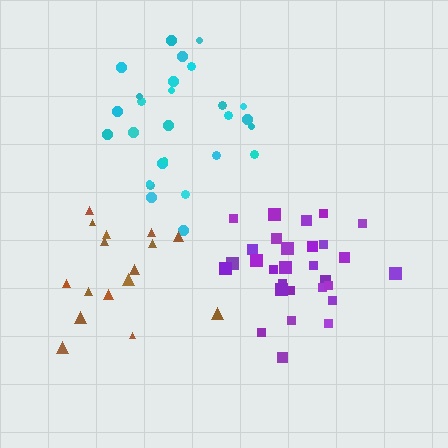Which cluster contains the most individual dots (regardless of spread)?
Purple (29).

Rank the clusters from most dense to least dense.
purple, cyan, brown.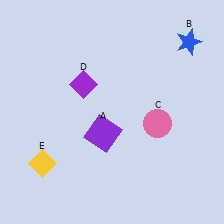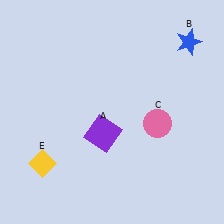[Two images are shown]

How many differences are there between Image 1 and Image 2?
There is 1 difference between the two images.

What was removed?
The purple diamond (D) was removed in Image 2.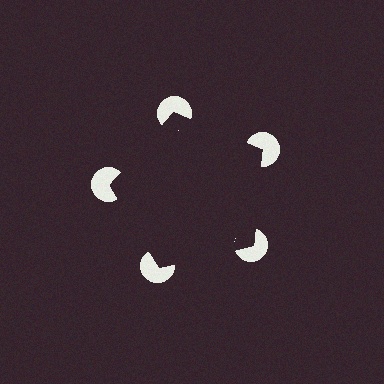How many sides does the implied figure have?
5 sides.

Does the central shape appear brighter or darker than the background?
It typically appears slightly darker than the background, even though no actual brightness change is drawn.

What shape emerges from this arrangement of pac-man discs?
An illusory pentagon — its edges are inferred from the aligned wedge cuts in the pac-man discs, not physically drawn.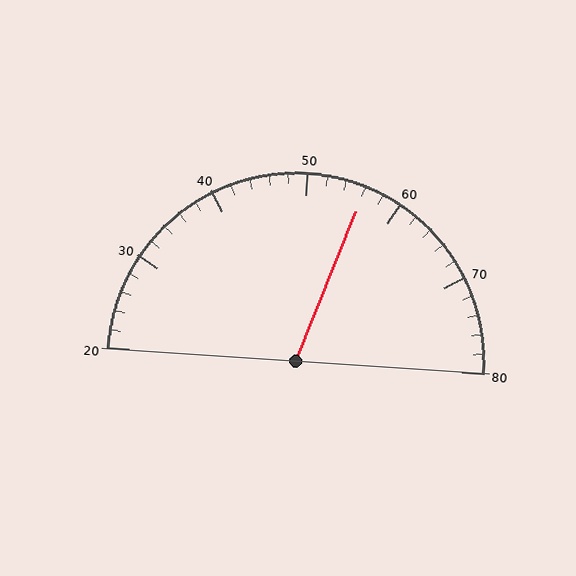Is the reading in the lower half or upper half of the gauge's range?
The reading is in the upper half of the range (20 to 80).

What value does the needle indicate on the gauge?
The needle indicates approximately 56.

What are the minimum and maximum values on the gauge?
The gauge ranges from 20 to 80.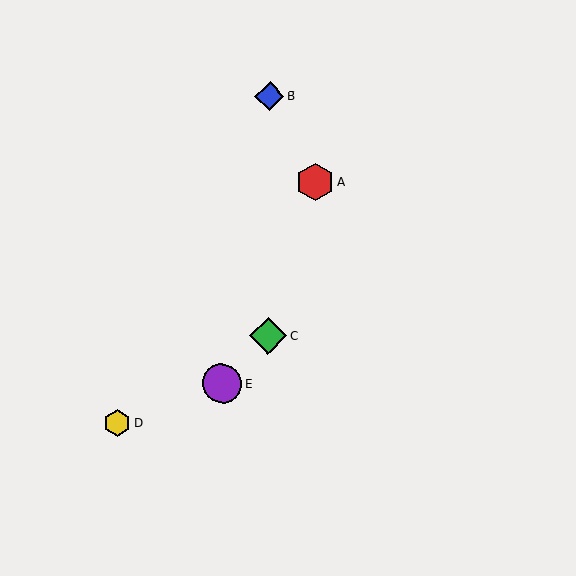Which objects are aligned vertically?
Objects B, C are aligned vertically.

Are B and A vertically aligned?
No, B is at x≈270 and A is at x≈315.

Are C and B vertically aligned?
Yes, both are at x≈268.